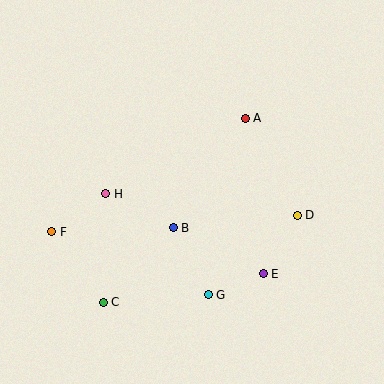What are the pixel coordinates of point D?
Point D is at (297, 215).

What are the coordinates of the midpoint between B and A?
The midpoint between B and A is at (209, 173).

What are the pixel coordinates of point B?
Point B is at (173, 228).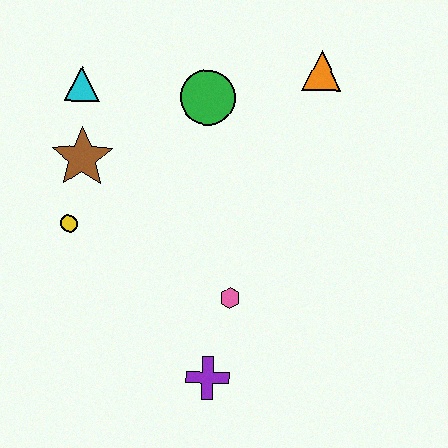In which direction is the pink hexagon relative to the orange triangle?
The pink hexagon is below the orange triangle.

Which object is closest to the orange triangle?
The green circle is closest to the orange triangle.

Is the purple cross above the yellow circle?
No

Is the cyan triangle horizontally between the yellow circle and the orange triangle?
Yes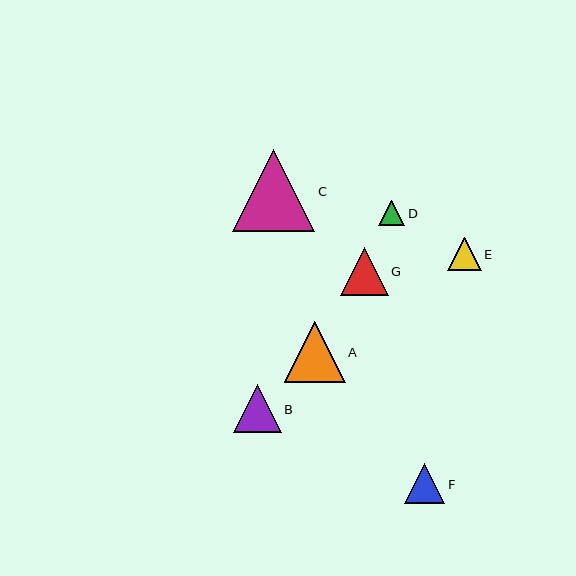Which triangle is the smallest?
Triangle D is the smallest with a size of approximately 26 pixels.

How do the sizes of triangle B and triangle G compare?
Triangle B and triangle G are approximately the same size.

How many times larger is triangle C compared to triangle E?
Triangle C is approximately 2.5 times the size of triangle E.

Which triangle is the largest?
Triangle C is the largest with a size of approximately 82 pixels.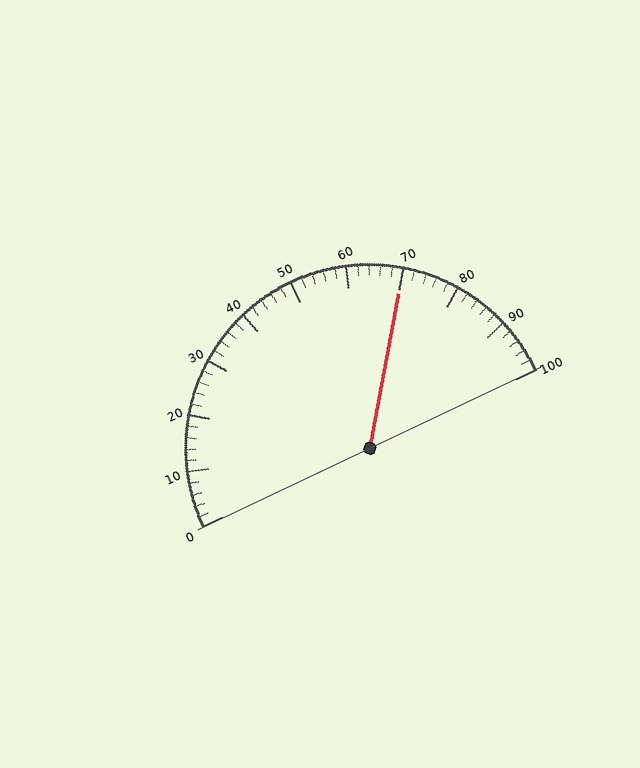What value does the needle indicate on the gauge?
The needle indicates approximately 70.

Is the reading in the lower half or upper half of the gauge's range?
The reading is in the upper half of the range (0 to 100).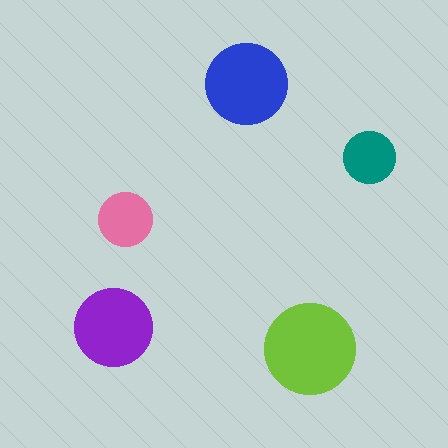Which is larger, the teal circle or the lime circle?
The lime one.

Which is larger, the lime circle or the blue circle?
The lime one.